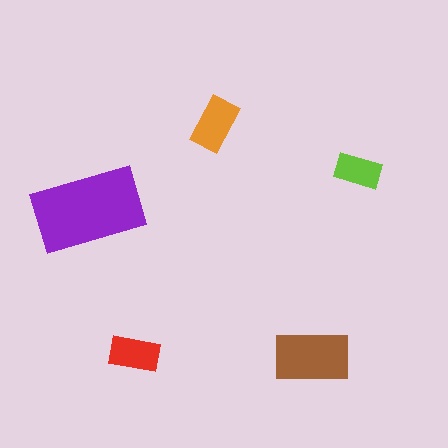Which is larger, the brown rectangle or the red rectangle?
The brown one.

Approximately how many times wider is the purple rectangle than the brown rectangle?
About 1.5 times wider.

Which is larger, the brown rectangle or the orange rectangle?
The brown one.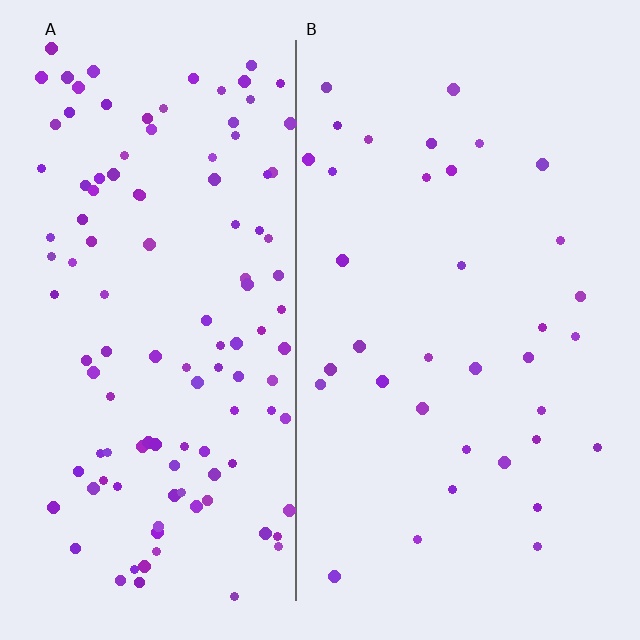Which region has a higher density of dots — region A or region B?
A (the left).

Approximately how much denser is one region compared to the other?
Approximately 3.3× — region A over region B.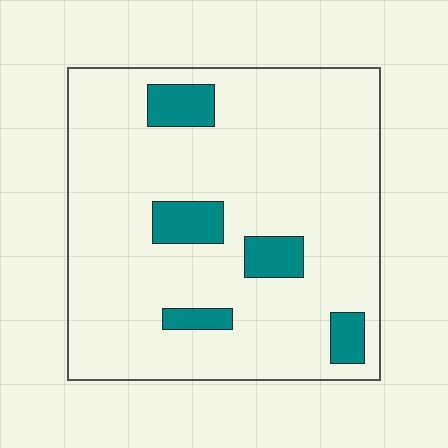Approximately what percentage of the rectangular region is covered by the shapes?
Approximately 10%.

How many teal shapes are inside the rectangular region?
5.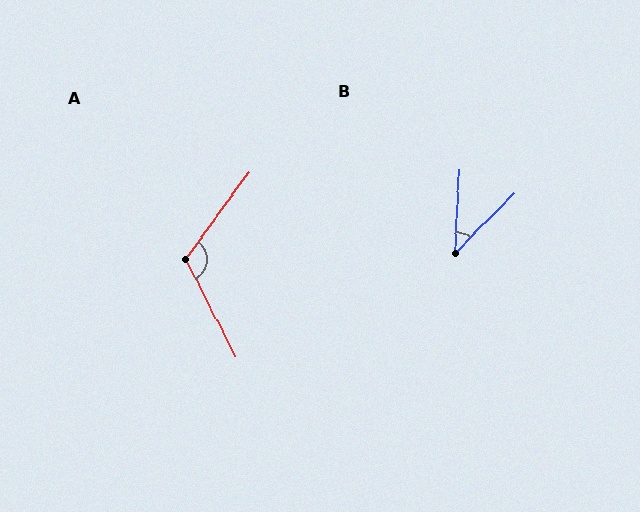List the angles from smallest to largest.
B (42°), A (117°).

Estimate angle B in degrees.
Approximately 42 degrees.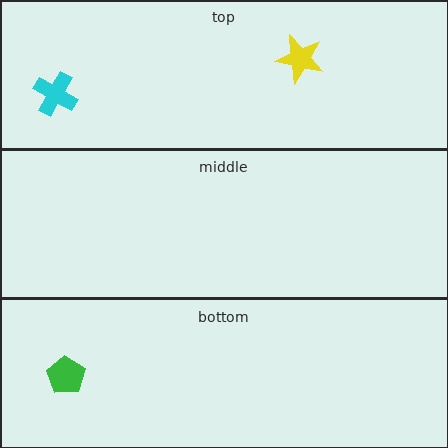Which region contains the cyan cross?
The top region.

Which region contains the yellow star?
The top region.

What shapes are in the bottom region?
The green pentagon.